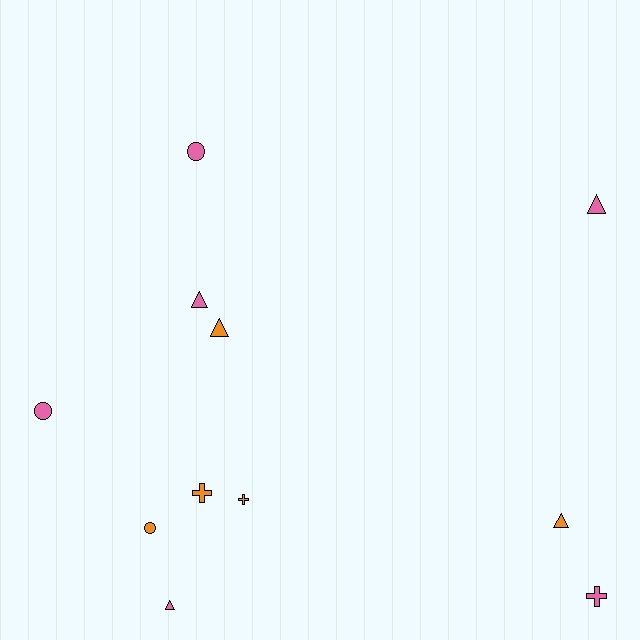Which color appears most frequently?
Pink, with 6 objects.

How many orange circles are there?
There is 1 orange circle.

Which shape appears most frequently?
Triangle, with 5 objects.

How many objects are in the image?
There are 11 objects.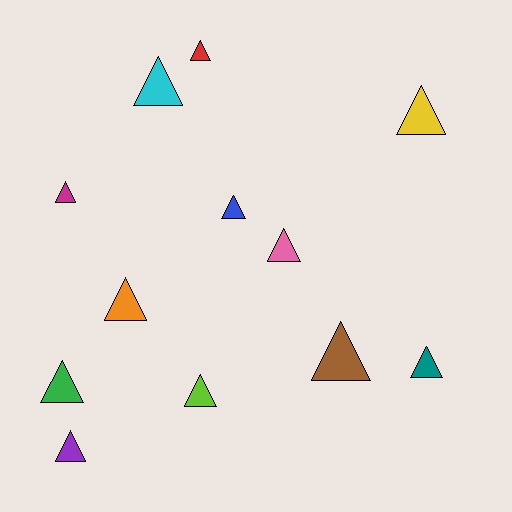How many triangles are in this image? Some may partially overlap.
There are 12 triangles.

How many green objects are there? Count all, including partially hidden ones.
There is 1 green object.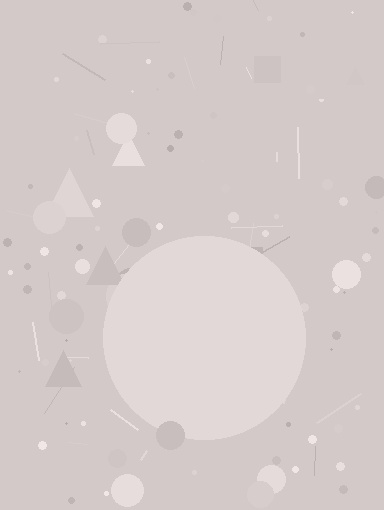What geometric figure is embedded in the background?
A circle is embedded in the background.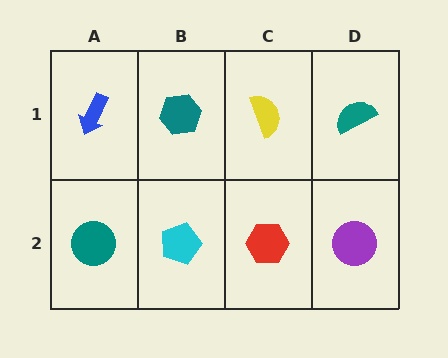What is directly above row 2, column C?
A yellow semicircle.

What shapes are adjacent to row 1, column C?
A red hexagon (row 2, column C), a teal hexagon (row 1, column B), a teal semicircle (row 1, column D).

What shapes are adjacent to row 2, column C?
A yellow semicircle (row 1, column C), a cyan pentagon (row 2, column B), a purple circle (row 2, column D).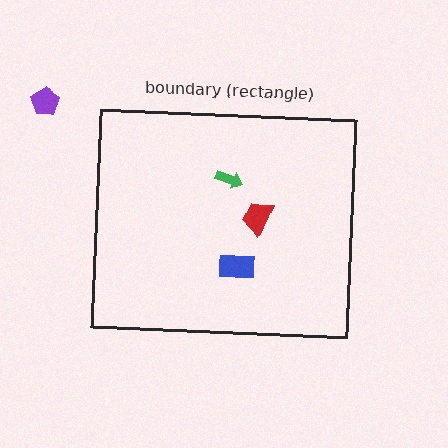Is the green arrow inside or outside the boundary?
Inside.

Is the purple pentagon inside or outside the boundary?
Outside.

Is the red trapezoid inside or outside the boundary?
Inside.